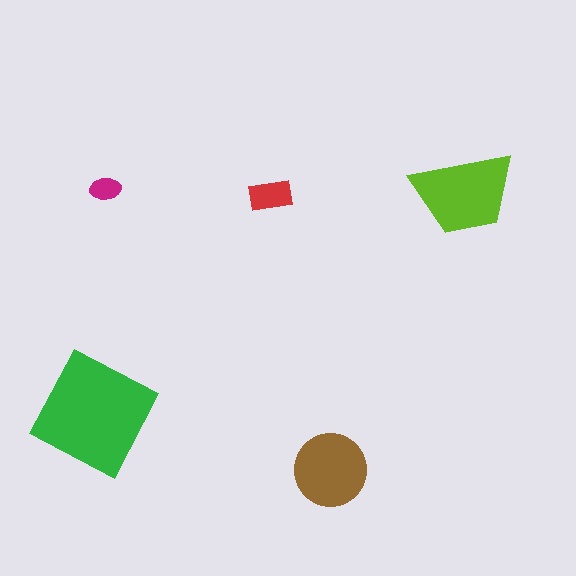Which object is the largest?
The green square.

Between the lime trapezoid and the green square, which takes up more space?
The green square.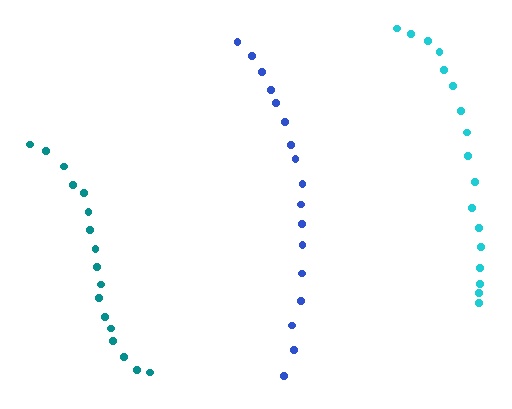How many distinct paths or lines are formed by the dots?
There are 3 distinct paths.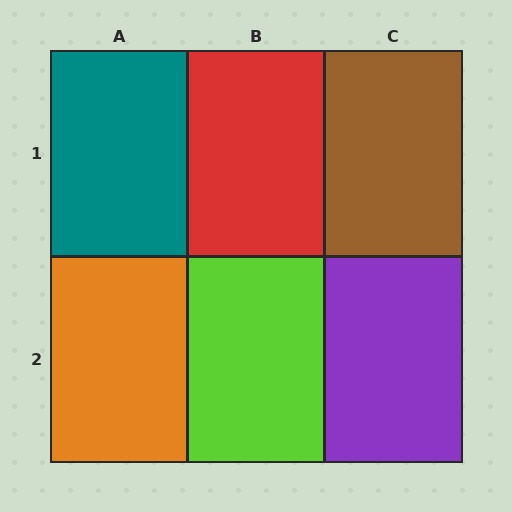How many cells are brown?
1 cell is brown.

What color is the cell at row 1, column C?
Brown.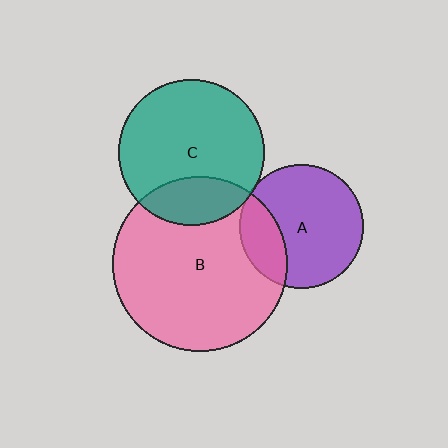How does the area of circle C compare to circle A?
Approximately 1.4 times.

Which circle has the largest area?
Circle B (pink).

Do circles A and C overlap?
Yes.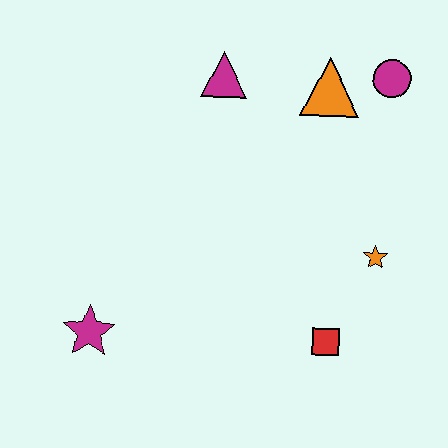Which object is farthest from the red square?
The magenta triangle is farthest from the red square.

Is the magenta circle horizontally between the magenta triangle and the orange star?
No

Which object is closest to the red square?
The orange star is closest to the red square.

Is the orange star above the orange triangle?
No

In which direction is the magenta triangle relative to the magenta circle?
The magenta triangle is to the left of the magenta circle.